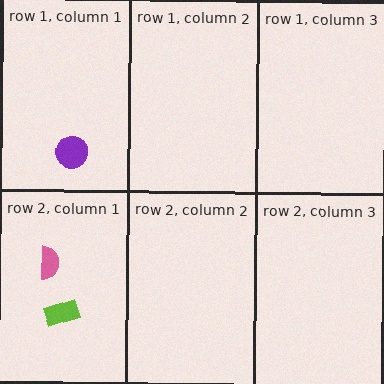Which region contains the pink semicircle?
The row 2, column 1 region.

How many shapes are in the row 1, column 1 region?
1.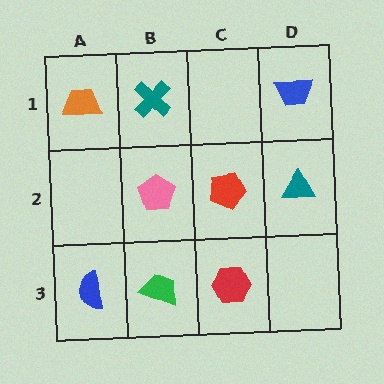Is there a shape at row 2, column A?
No, that cell is empty.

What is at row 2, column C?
A red pentagon.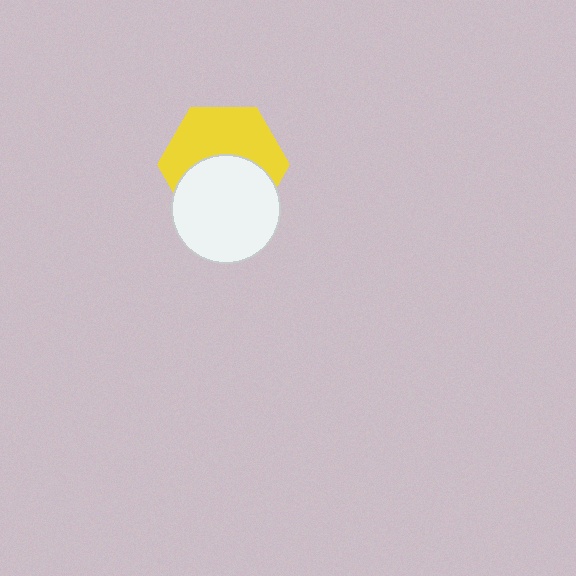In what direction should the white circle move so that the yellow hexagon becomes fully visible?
The white circle should move down. That is the shortest direction to clear the overlap and leave the yellow hexagon fully visible.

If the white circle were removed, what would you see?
You would see the complete yellow hexagon.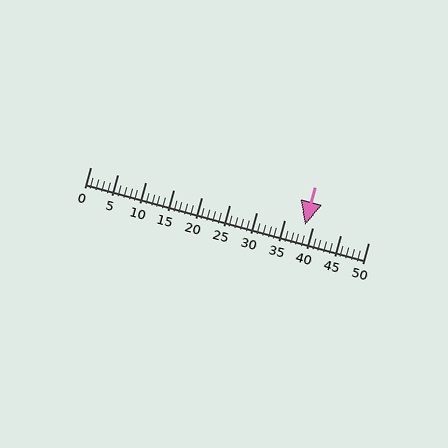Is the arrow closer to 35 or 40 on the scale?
The arrow is closer to 40.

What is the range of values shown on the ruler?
The ruler shows values from 0 to 50.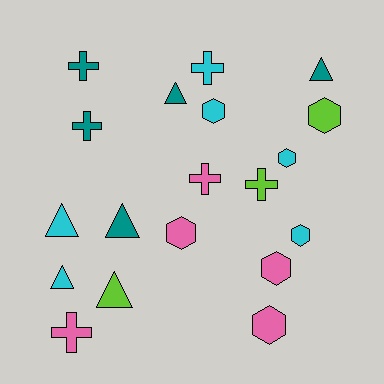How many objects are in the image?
There are 19 objects.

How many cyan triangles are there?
There are 2 cyan triangles.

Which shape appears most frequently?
Hexagon, with 7 objects.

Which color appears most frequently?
Cyan, with 6 objects.